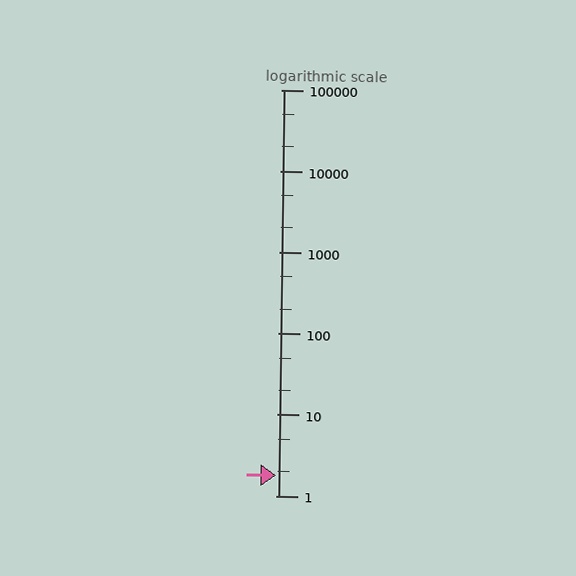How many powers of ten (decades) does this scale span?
The scale spans 5 decades, from 1 to 100000.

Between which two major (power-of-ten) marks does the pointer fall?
The pointer is between 1 and 10.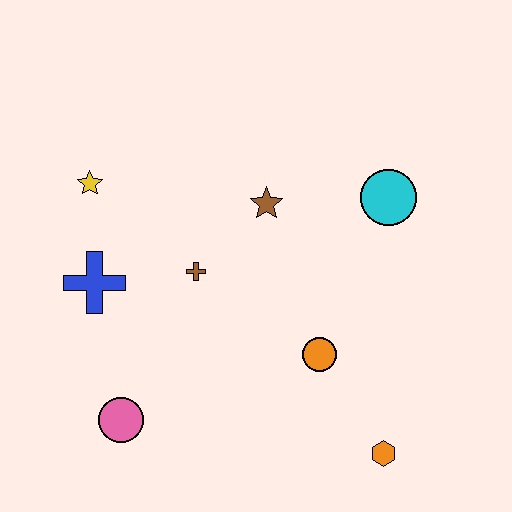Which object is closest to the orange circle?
The orange hexagon is closest to the orange circle.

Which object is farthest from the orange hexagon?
The yellow star is farthest from the orange hexagon.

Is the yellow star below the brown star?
No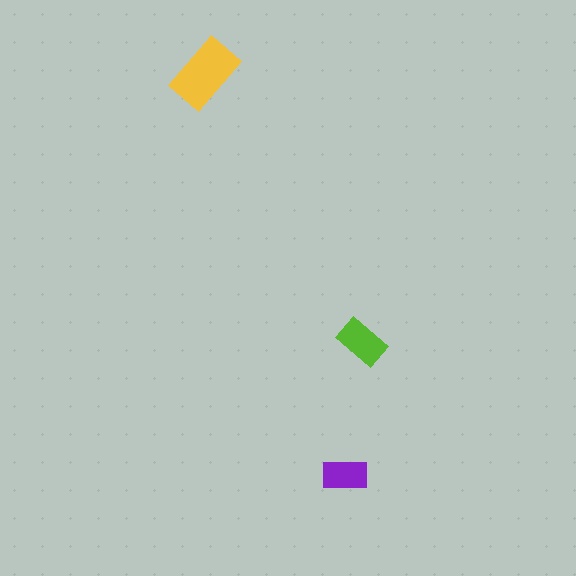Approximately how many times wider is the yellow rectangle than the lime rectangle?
About 1.5 times wider.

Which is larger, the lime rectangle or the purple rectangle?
The lime one.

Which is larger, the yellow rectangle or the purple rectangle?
The yellow one.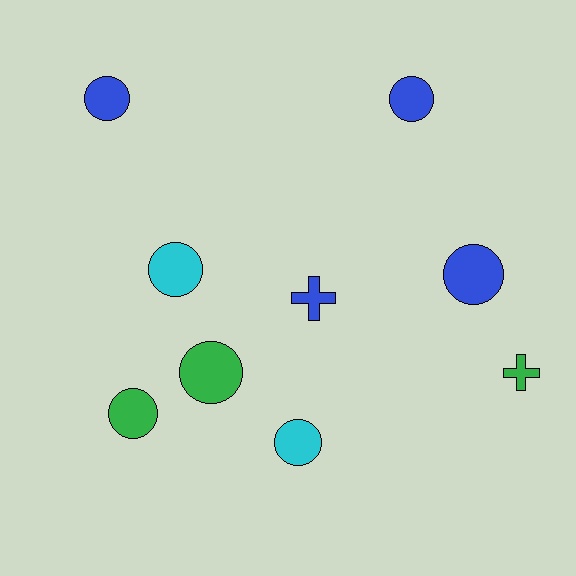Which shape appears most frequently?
Circle, with 7 objects.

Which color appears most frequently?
Blue, with 4 objects.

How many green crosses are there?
There is 1 green cross.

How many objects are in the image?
There are 9 objects.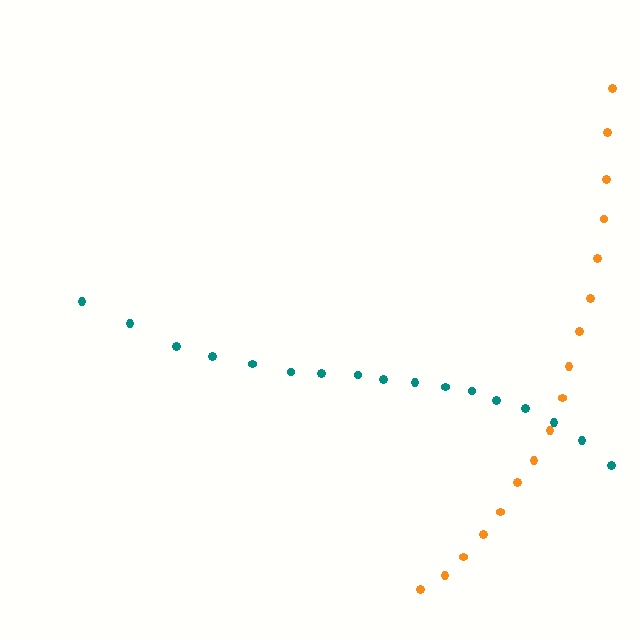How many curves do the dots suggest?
There are 2 distinct paths.